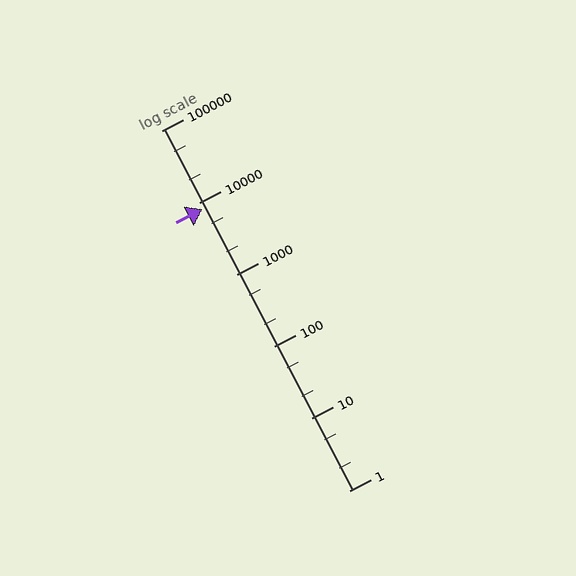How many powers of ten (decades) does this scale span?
The scale spans 5 decades, from 1 to 100000.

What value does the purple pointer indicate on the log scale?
The pointer indicates approximately 8100.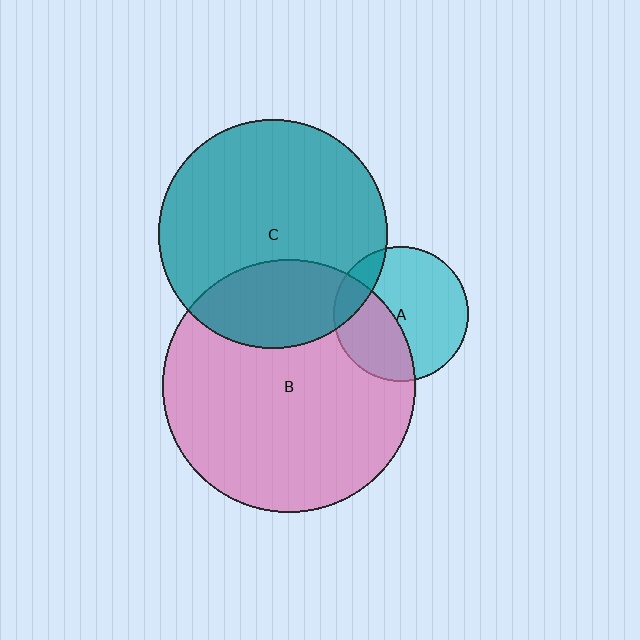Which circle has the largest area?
Circle B (pink).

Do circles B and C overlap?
Yes.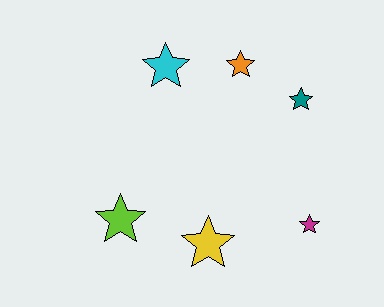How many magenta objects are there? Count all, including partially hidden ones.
There is 1 magenta object.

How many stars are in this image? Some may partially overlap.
There are 6 stars.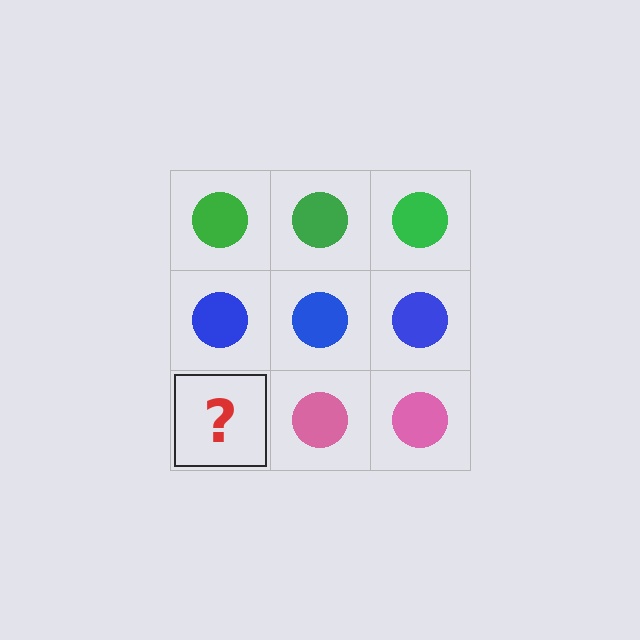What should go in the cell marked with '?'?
The missing cell should contain a pink circle.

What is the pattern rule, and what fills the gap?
The rule is that each row has a consistent color. The gap should be filled with a pink circle.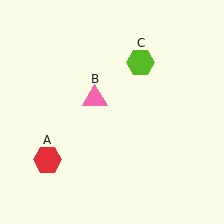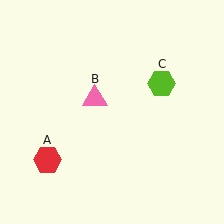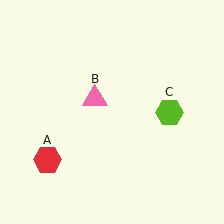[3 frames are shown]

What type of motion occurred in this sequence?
The lime hexagon (object C) rotated clockwise around the center of the scene.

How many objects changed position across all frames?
1 object changed position: lime hexagon (object C).